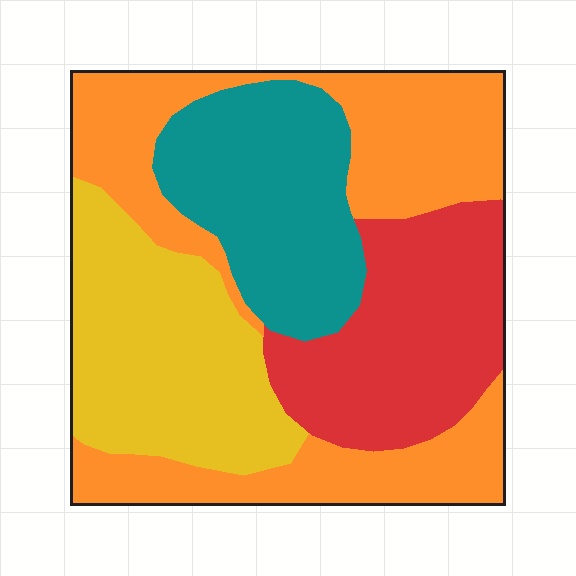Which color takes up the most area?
Orange, at roughly 35%.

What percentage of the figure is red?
Red covers around 20% of the figure.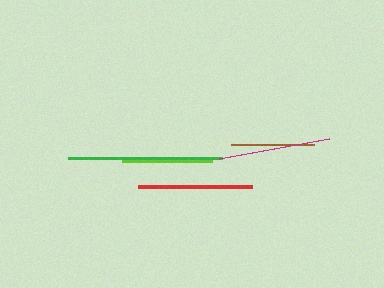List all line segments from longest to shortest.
From longest to shortest: green, red, magenta, lime, brown.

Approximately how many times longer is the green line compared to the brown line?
The green line is approximately 1.9 times the length of the brown line.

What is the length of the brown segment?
The brown segment is approximately 83 pixels long.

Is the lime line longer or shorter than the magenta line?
The magenta line is longer than the lime line.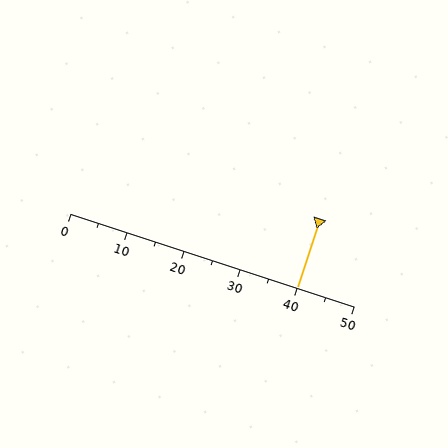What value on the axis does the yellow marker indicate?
The marker indicates approximately 40.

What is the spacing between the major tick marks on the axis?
The major ticks are spaced 10 apart.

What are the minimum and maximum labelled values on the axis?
The axis runs from 0 to 50.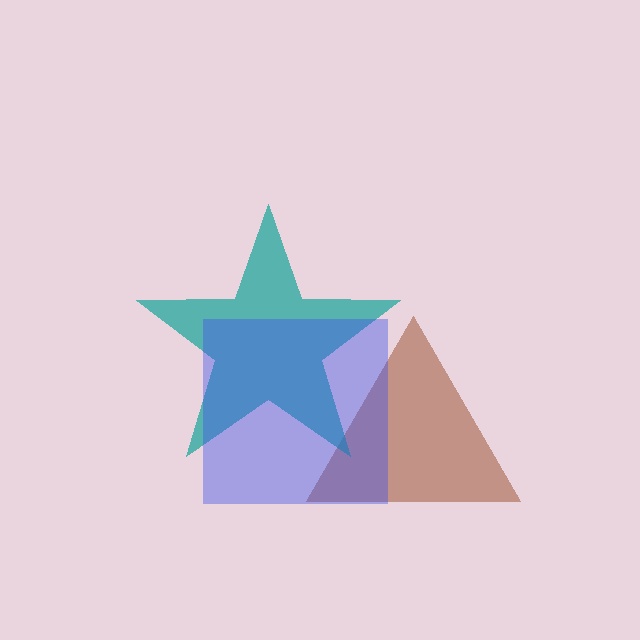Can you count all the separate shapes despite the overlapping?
Yes, there are 3 separate shapes.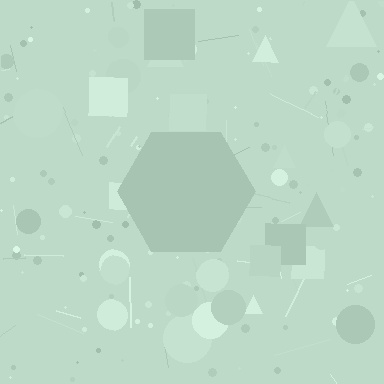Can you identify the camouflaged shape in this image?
The camouflaged shape is a hexagon.